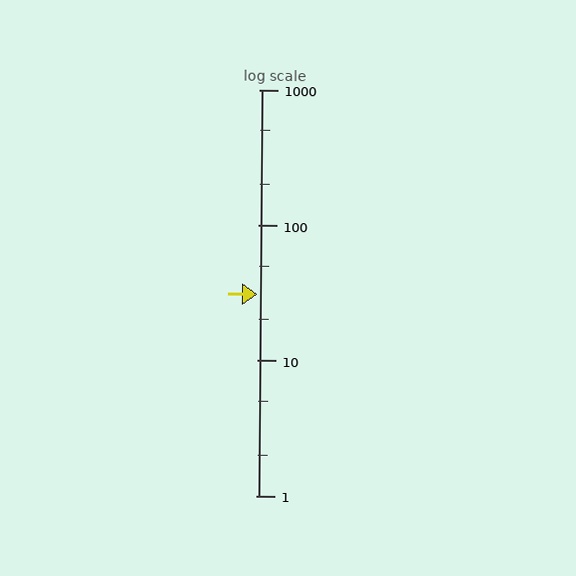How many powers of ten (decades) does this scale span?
The scale spans 3 decades, from 1 to 1000.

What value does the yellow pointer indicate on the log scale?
The pointer indicates approximately 31.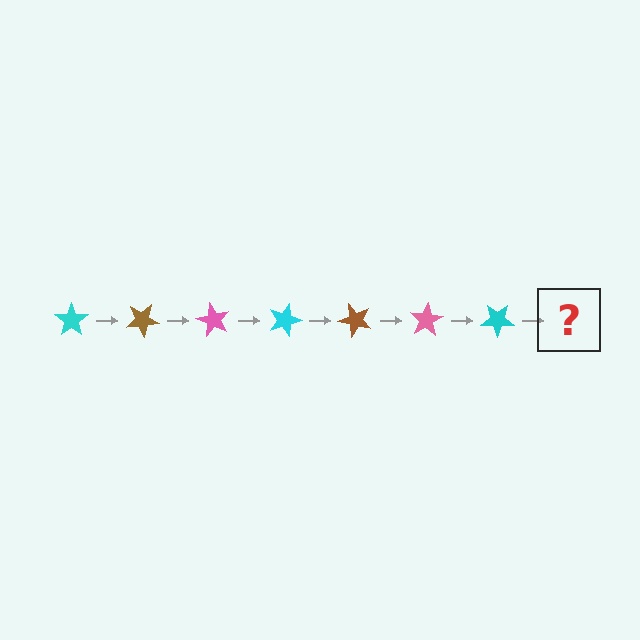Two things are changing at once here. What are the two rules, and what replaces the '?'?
The two rules are that it rotates 30 degrees each step and the color cycles through cyan, brown, and pink. The '?' should be a brown star, rotated 210 degrees from the start.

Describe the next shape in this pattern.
It should be a brown star, rotated 210 degrees from the start.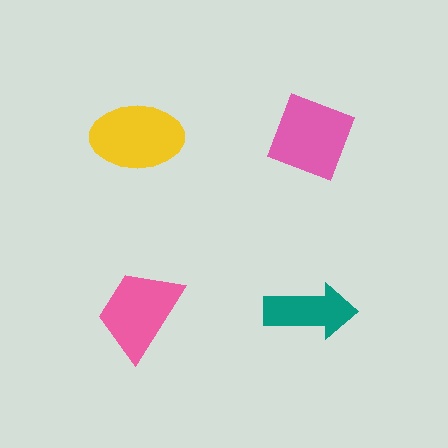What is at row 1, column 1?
A yellow ellipse.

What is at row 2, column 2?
A teal arrow.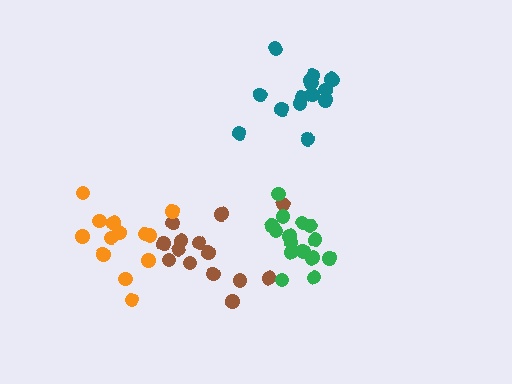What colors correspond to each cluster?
The clusters are colored: brown, orange, green, teal.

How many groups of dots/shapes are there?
There are 4 groups.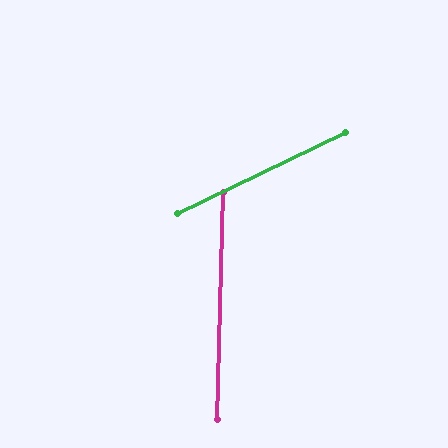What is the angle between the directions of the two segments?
Approximately 63 degrees.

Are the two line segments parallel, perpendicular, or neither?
Neither parallel nor perpendicular — they differ by about 63°.